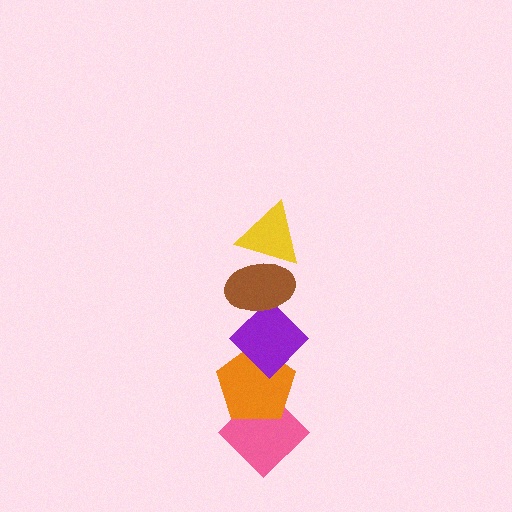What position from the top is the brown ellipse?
The brown ellipse is 2nd from the top.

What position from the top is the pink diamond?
The pink diamond is 5th from the top.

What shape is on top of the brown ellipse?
The yellow triangle is on top of the brown ellipse.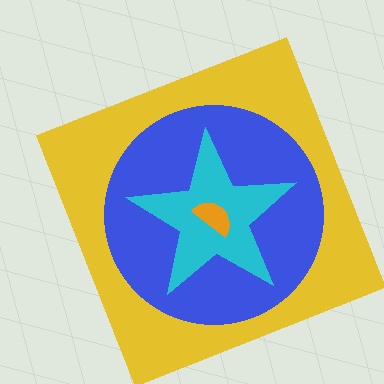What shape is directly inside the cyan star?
The orange semicircle.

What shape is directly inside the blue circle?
The cyan star.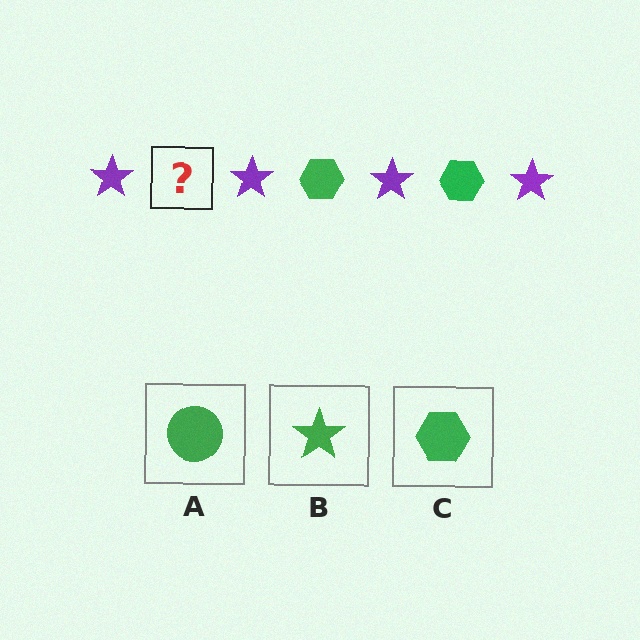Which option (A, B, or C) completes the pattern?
C.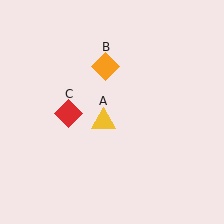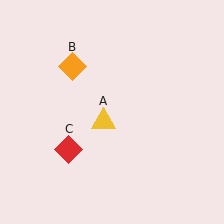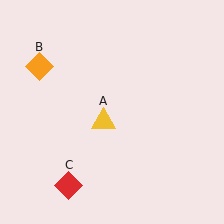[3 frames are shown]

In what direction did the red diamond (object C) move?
The red diamond (object C) moved down.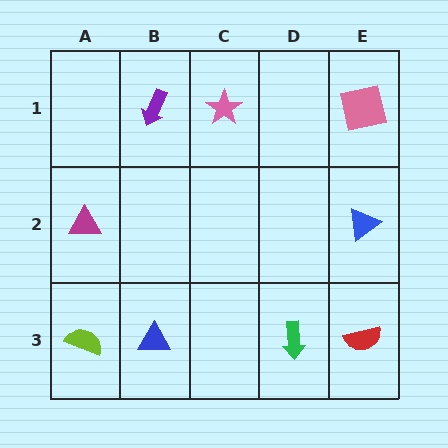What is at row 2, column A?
A magenta triangle.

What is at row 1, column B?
A purple arrow.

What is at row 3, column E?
A red semicircle.